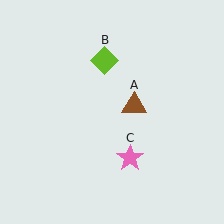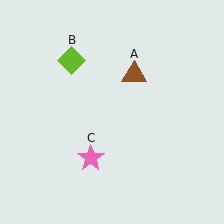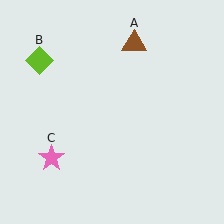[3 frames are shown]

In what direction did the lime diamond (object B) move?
The lime diamond (object B) moved left.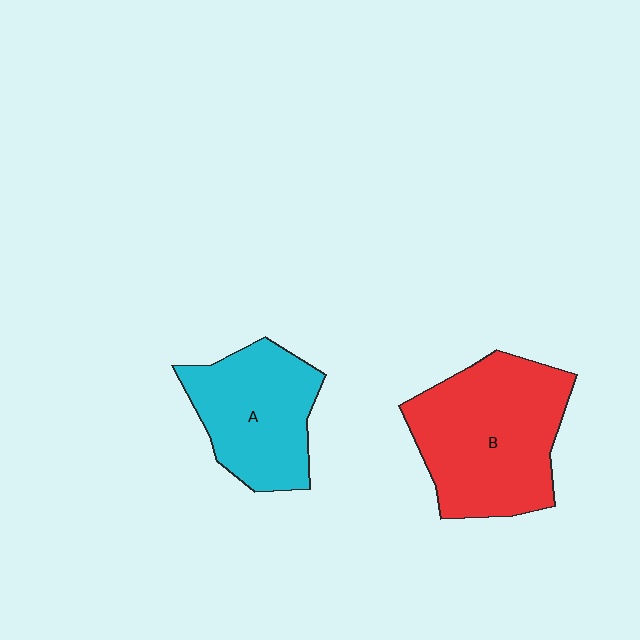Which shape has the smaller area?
Shape A (cyan).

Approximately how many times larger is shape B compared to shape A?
Approximately 1.4 times.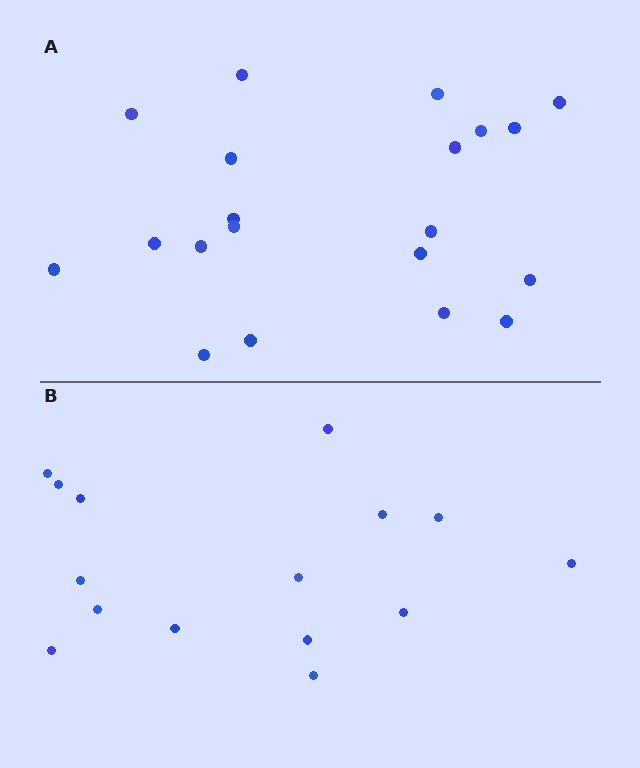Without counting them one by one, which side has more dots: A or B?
Region A (the top region) has more dots.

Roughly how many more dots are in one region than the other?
Region A has about 5 more dots than region B.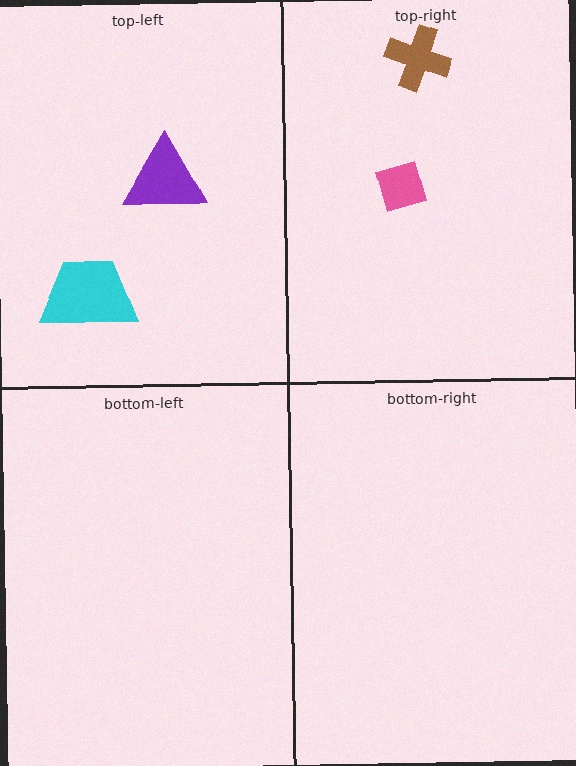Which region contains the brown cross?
The top-right region.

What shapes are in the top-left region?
The purple triangle, the cyan trapezoid.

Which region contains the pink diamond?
The top-right region.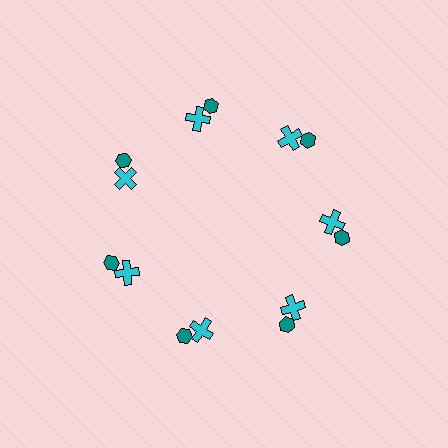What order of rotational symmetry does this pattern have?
This pattern has 7-fold rotational symmetry.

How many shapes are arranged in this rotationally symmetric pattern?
There are 14 shapes, arranged in 7 groups of 2.